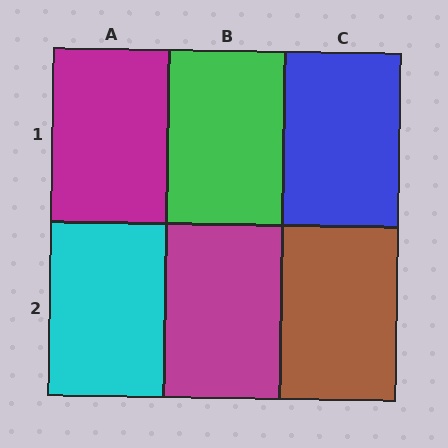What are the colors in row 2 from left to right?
Cyan, magenta, brown.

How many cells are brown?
1 cell is brown.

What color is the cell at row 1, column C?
Blue.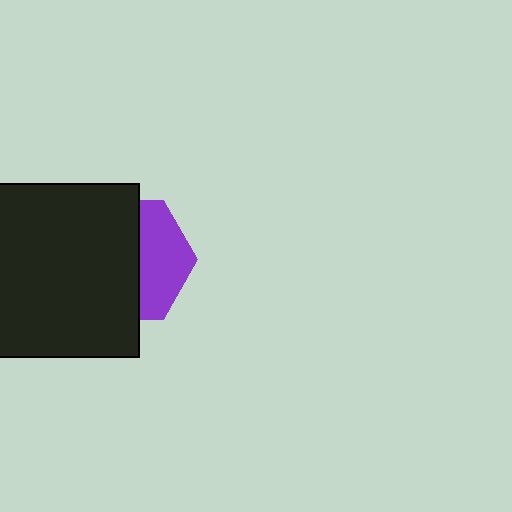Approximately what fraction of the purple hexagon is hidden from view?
Roughly 60% of the purple hexagon is hidden behind the black square.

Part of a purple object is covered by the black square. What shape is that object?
It is a hexagon.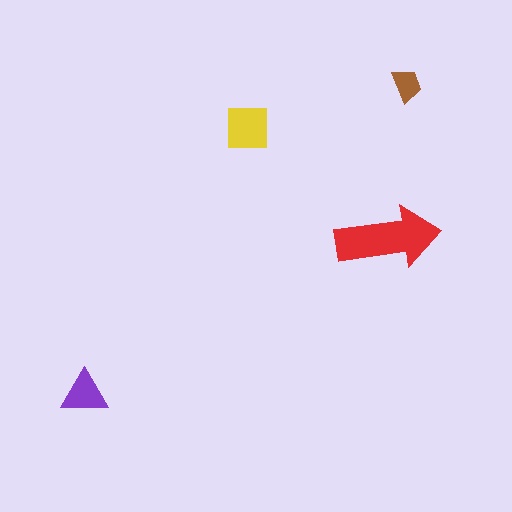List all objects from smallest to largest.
The brown trapezoid, the purple triangle, the yellow square, the red arrow.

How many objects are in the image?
There are 4 objects in the image.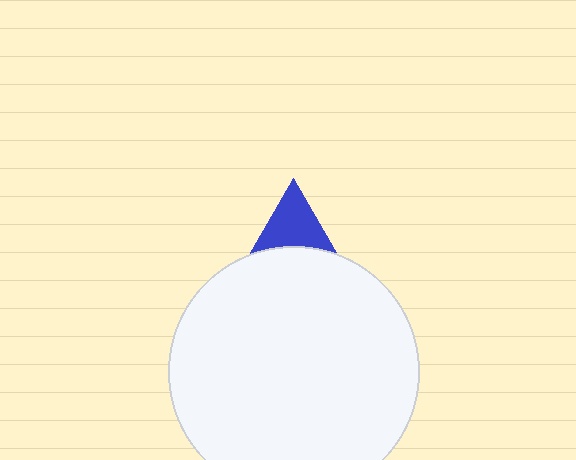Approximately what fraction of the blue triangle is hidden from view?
Roughly 59% of the blue triangle is hidden behind the white circle.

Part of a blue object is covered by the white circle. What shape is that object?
It is a triangle.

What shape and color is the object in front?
The object in front is a white circle.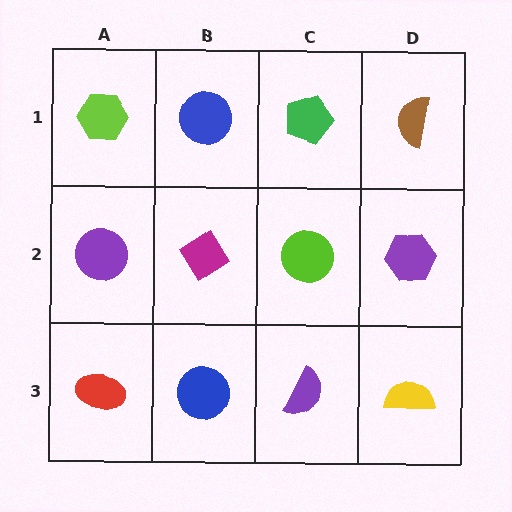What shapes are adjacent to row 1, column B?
A magenta diamond (row 2, column B), a lime hexagon (row 1, column A), a green pentagon (row 1, column C).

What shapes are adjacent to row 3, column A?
A purple circle (row 2, column A), a blue circle (row 3, column B).